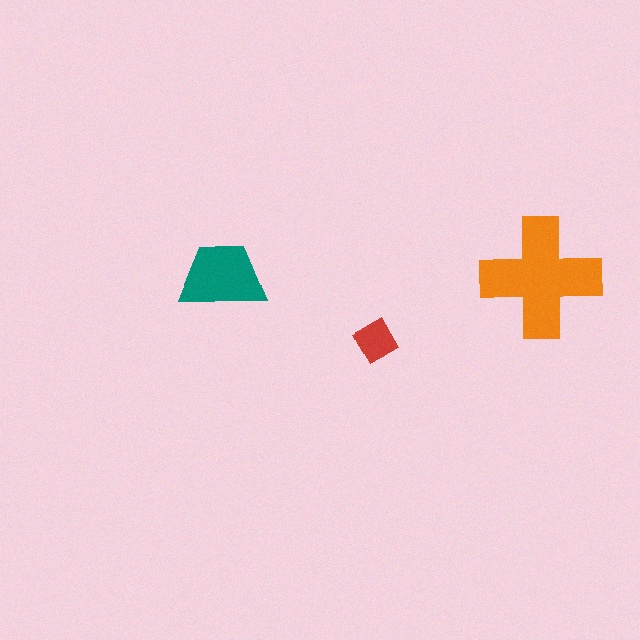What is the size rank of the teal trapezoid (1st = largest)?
2nd.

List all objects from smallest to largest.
The red square, the teal trapezoid, the orange cross.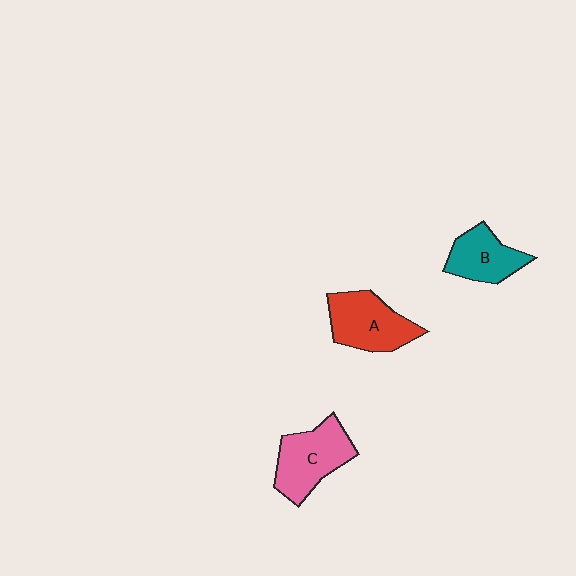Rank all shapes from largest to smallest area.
From largest to smallest: C (pink), A (red), B (teal).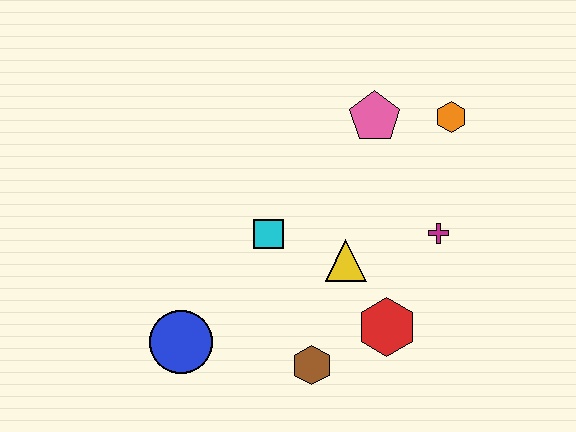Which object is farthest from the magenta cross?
The blue circle is farthest from the magenta cross.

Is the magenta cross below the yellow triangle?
No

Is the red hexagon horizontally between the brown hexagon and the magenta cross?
Yes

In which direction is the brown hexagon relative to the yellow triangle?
The brown hexagon is below the yellow triangle.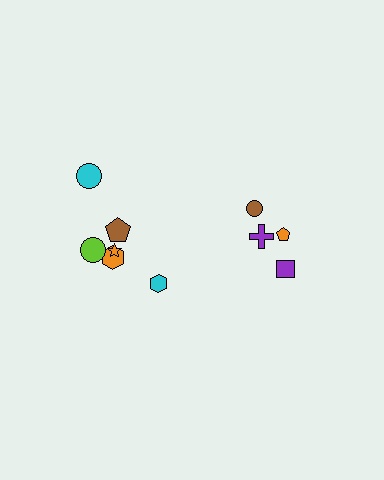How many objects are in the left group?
There are 6 objects.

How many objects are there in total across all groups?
There are 10 objects.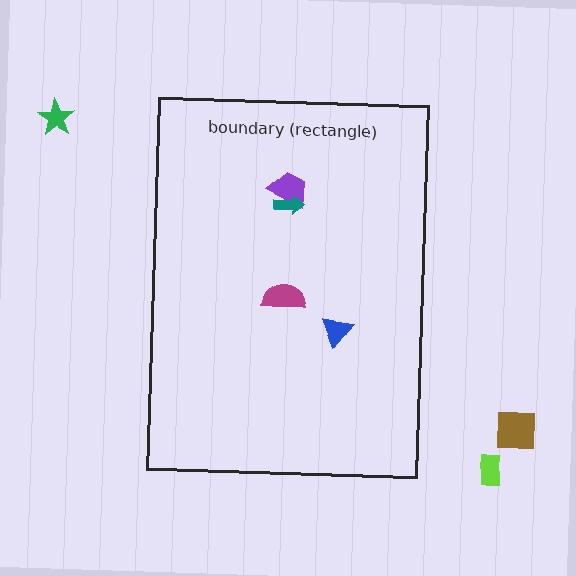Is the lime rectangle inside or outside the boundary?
Outside.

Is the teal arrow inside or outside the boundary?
Inside.